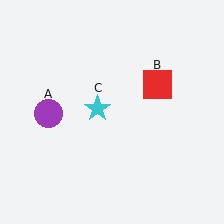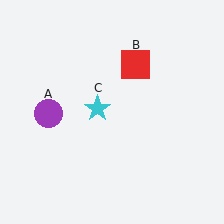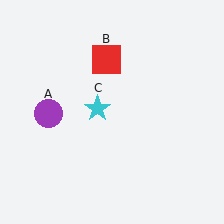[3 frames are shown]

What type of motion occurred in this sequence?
The red square (object B) rotated counterclockwise around the center of the scene.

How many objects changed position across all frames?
1 object changed position: red square (object B).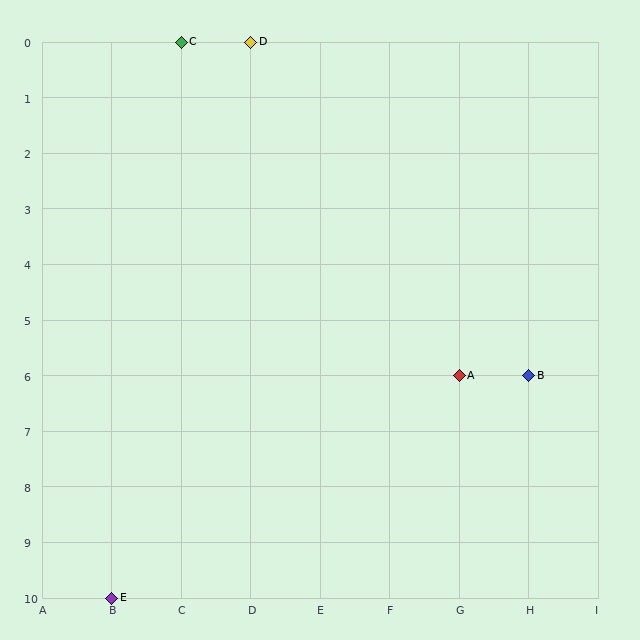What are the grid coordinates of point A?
Point A is at grid coordinates (G, 6).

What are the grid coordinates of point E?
Point E is at grid coordinates (B, 10).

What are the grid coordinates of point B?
Point B is at grid coordinates (H, 6).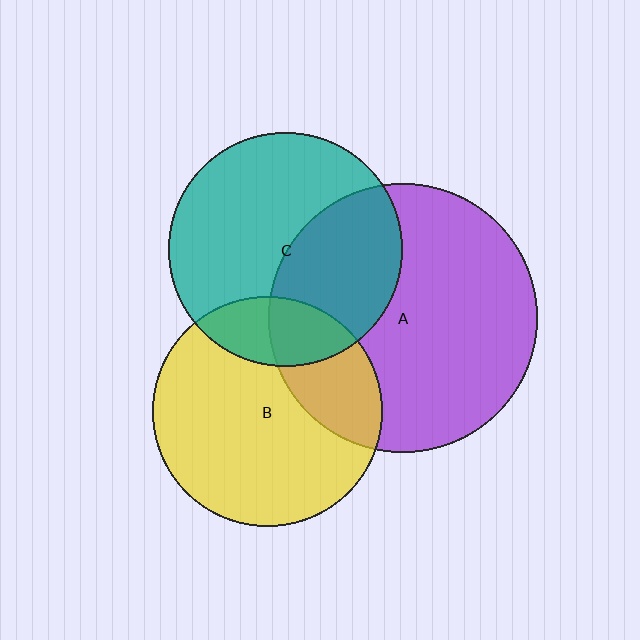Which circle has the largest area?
Circle A (purple).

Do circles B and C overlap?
Yes.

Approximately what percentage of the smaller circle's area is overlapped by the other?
Approximately 20%.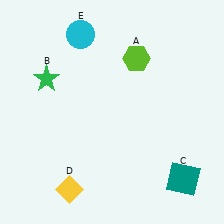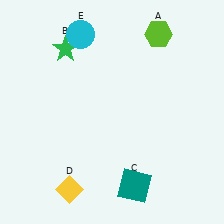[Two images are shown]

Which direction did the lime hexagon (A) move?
The lime hexagon (A) moved up.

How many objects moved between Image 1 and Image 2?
3 objects moved between the two images.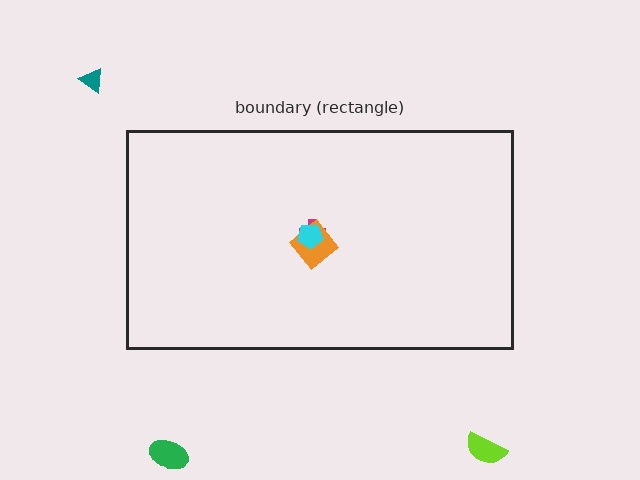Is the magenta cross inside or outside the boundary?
Inside.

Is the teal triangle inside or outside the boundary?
Outside.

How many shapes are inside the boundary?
3 inside, 3 outside.